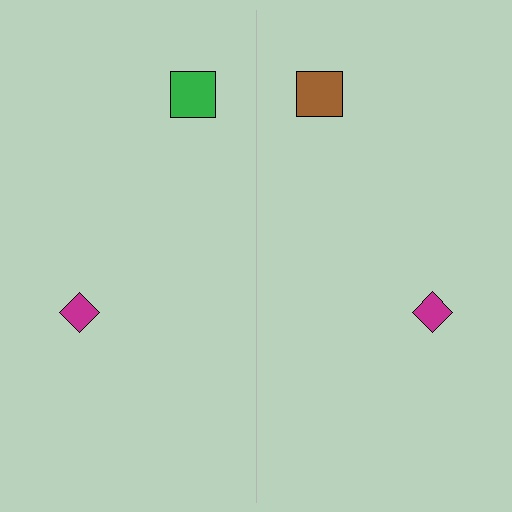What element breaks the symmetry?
The brown square on the right side breaks the symmetry — its mirror counterpart is green.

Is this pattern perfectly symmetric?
No, the pattern is not perfectly symmetric. The brown square on the right side breaks the symmetry — its mirror counterpart is green.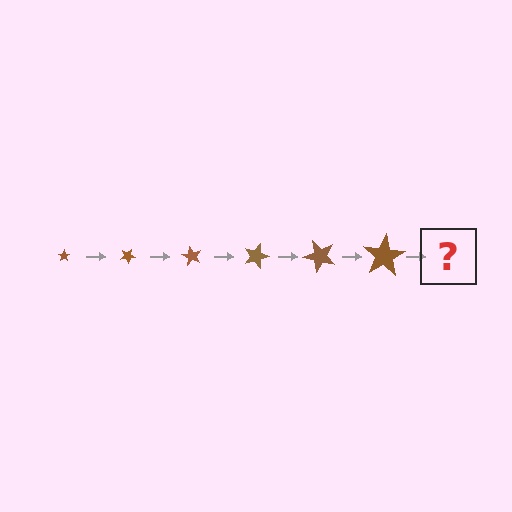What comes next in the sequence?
The next element should be a star, larger than the previous one and rotated 180 degrees from the start.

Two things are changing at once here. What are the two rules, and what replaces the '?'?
The two rules are that the star grows larger each step and it rotates 30 degrees each step. The '?' should be a star, larger than the previous one and rotated 180 degrees from the start.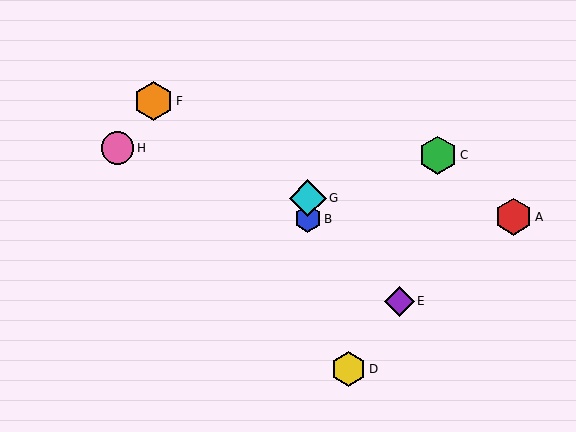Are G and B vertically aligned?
Yes, both are at x≈308.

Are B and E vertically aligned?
No, B is at x≈308 and E is at x≈399.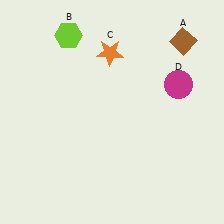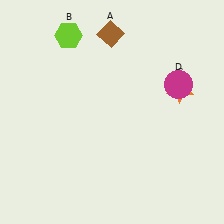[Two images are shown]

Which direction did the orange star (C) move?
The orange star (C) moved right.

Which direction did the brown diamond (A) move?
The brown diamond (A) moved left.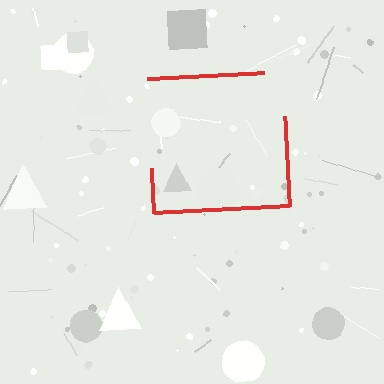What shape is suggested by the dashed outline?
The dashed outline suggests a square.